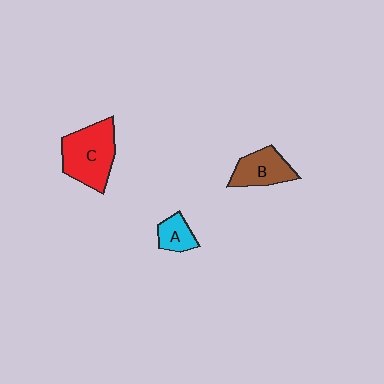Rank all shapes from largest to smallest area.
From largest to smallest: C (red), B (brown), A (cyan).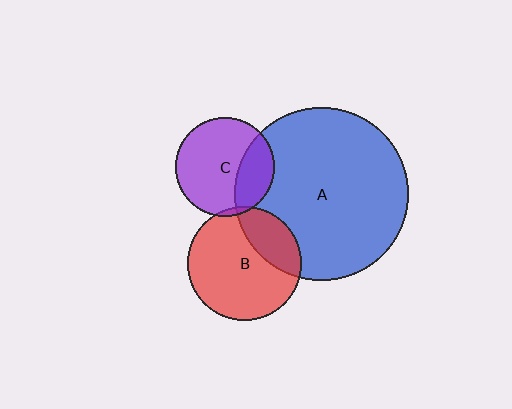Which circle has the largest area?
Circle A (blue).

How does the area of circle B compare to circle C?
Approximately 1.3 times.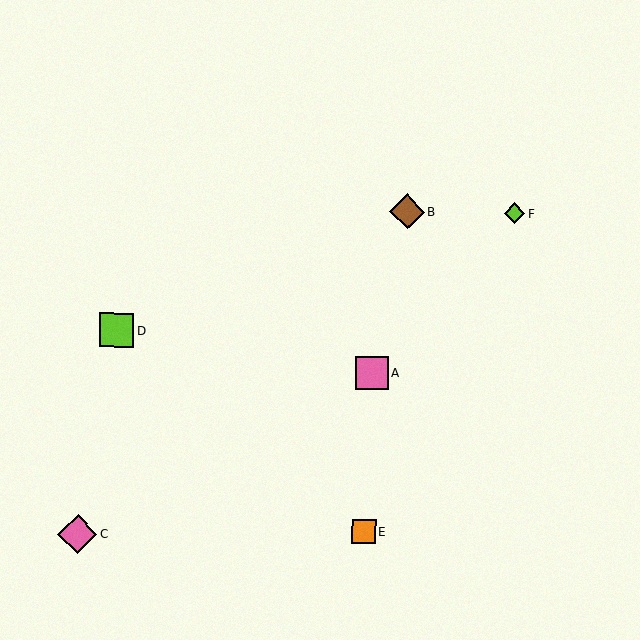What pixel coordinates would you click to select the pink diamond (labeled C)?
Click at (78, 534) to select the pink diamond C.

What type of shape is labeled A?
Shape A is a pink square.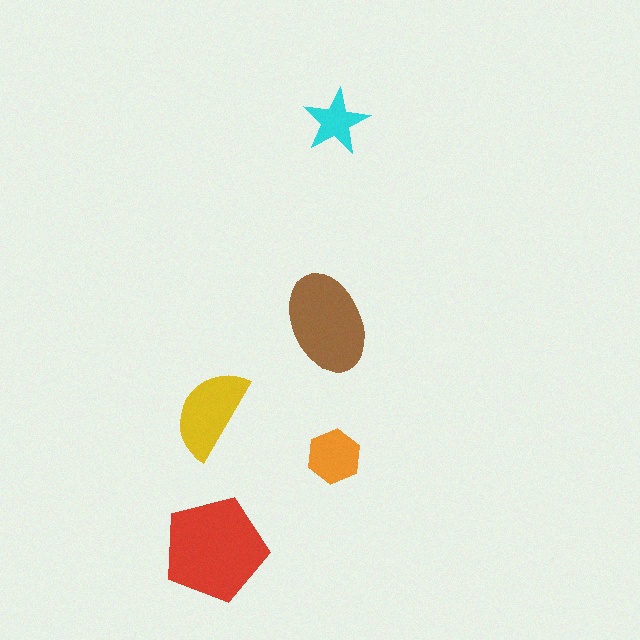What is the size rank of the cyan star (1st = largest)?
5th.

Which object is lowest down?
The red pentagon is bottommost.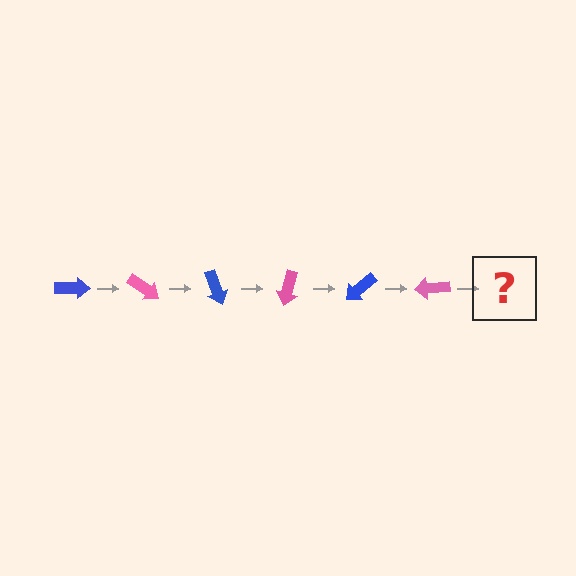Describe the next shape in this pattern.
It should be a blue arrow, rotated 210 degrees from the start.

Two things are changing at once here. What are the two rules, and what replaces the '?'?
The two rules are that it rotates 35 degrees each step and the color cycles through blue and pink. The '?' should be a blue arrow, rotated 210 degrees from the start.